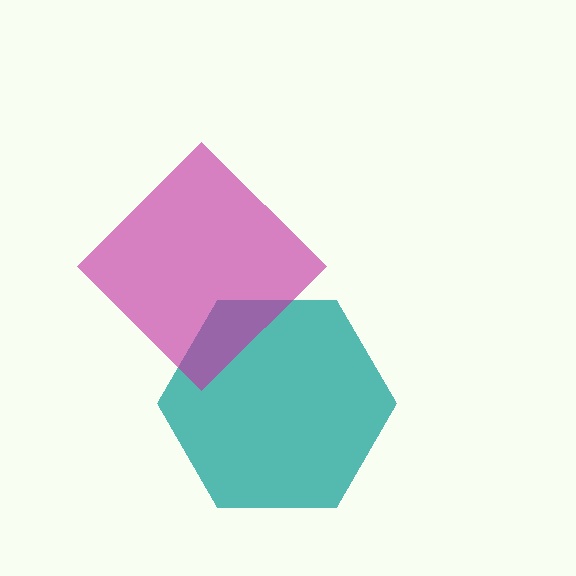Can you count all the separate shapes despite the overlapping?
Yes, there are 2 separate shapes.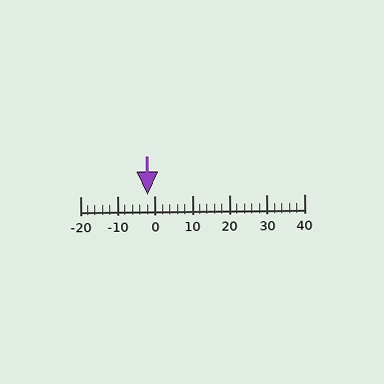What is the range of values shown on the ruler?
The ruler shows values from -20 to 40.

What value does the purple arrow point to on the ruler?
The purple arrow points to approximately -2.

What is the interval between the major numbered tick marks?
The major tick marks are spaced 10 units apart.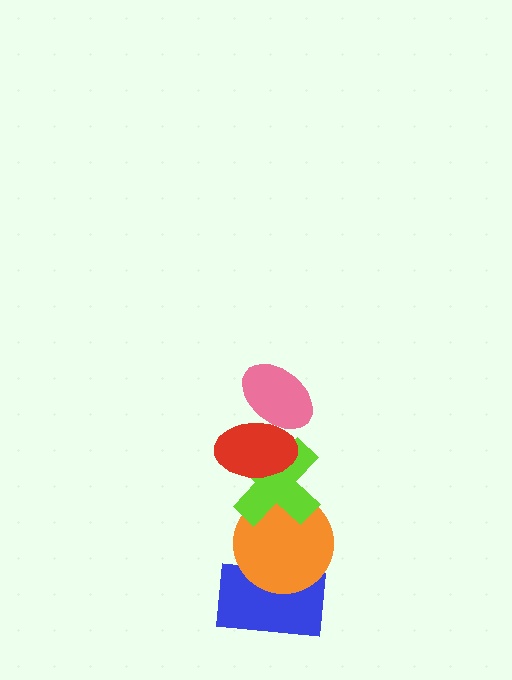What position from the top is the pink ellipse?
The pink ellipse is 1st from the top.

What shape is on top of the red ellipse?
The pink ellipse is on top of the red ellipse.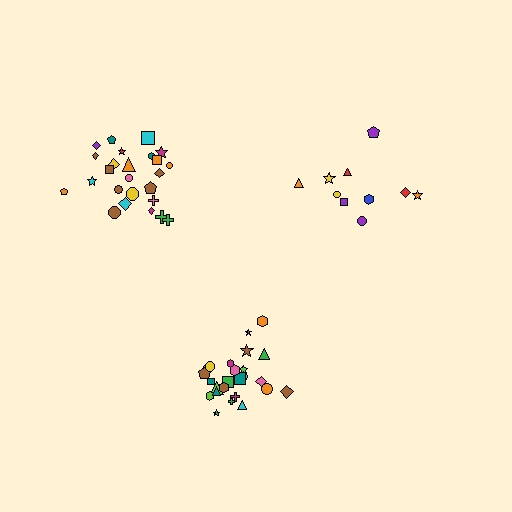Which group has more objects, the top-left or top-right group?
The top-left group.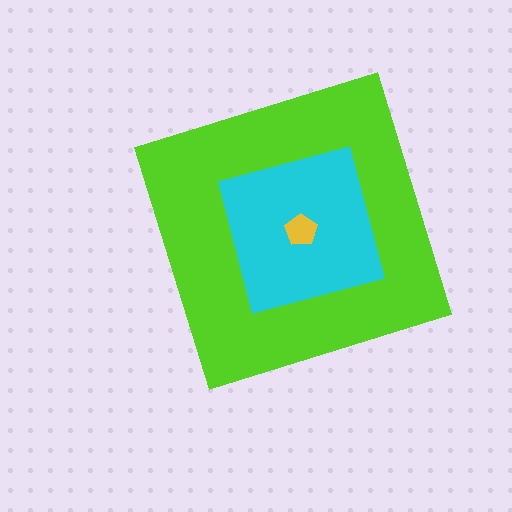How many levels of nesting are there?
3.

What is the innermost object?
The yellow pentagon.